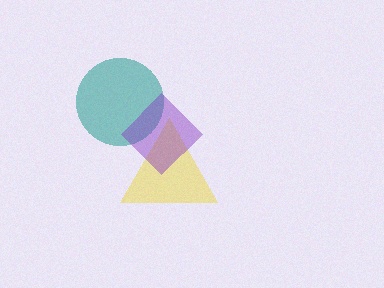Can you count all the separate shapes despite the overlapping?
Yes, there are 3 separate shapes.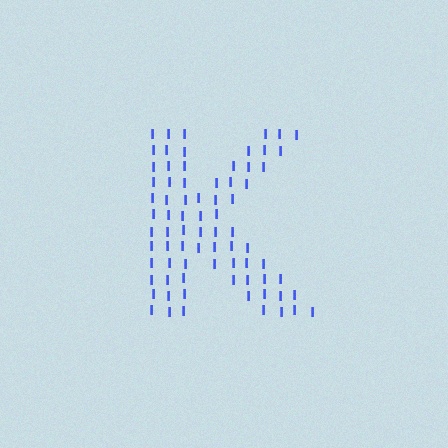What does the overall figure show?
The overall figure shows the letter K.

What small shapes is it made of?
It is made of small letter I's.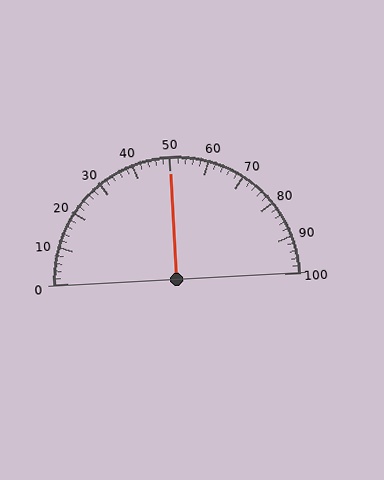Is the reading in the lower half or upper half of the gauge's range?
The reading is in the upper half of the range (0 to 100).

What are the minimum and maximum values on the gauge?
The gauge ranges from 0 to 100.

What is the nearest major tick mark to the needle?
The nearest major tick mark is 50.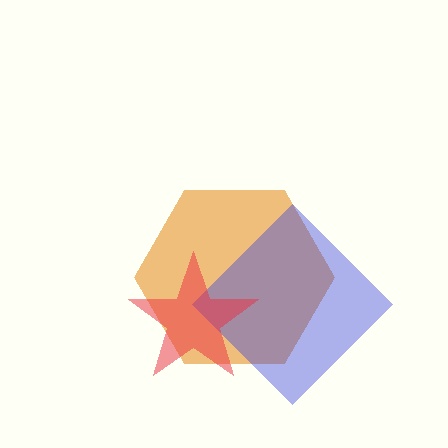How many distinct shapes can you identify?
There are 3 distinct shapes: an orange hexagon, a blue diamond, a red star.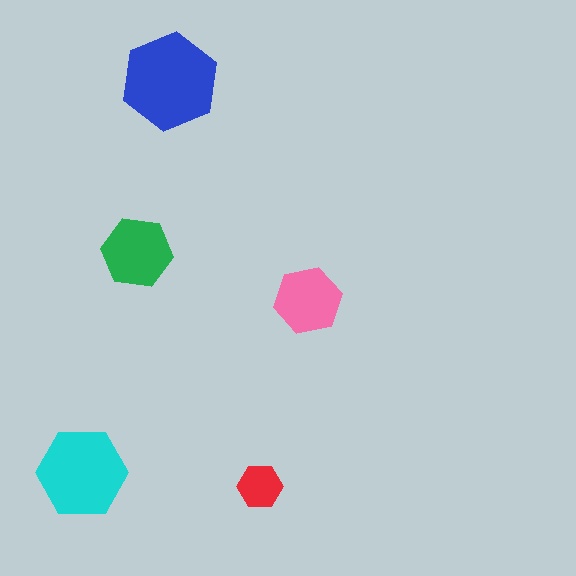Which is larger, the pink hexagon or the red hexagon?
The pink one.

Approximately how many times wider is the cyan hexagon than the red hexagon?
About 2 times wider.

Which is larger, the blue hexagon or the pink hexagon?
The blue one.